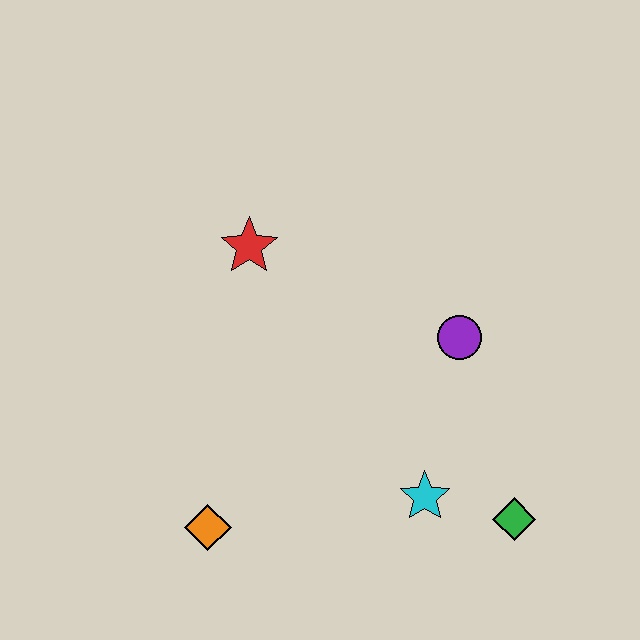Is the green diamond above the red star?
No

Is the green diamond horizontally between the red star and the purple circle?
No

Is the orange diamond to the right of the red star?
No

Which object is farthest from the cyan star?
The red star is farthest from the cyan star.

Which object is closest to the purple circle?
The cyan star is closest to the purple circle.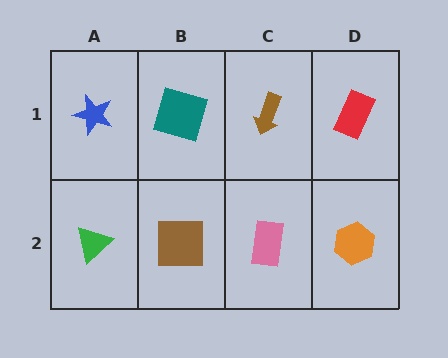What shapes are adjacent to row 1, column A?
A green triangle (row 2, column A), a teal square (row 1, column B).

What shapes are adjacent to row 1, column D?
An orange hexagon (row 2, column D), a brown arrow (row 1, column C).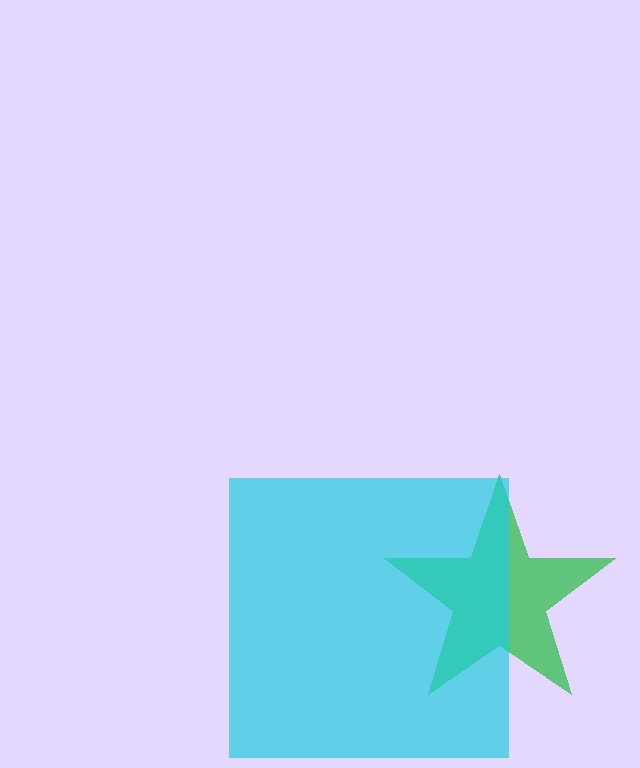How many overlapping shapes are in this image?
There are 2 overlapping shapes in the image.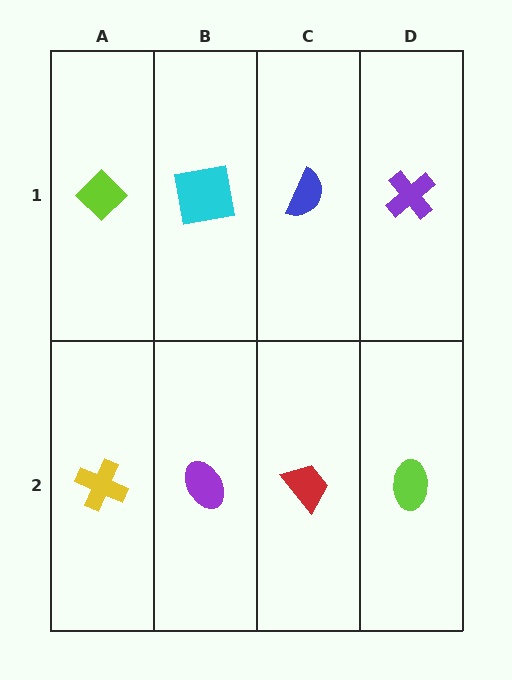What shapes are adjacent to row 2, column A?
A lime diamond (row 1, column A), a purple ellipse (row 2, column B).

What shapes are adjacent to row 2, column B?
A cyan square (row 1, column B), a yellow cross (row 2, column A), a red trapezoid (row 2, column C).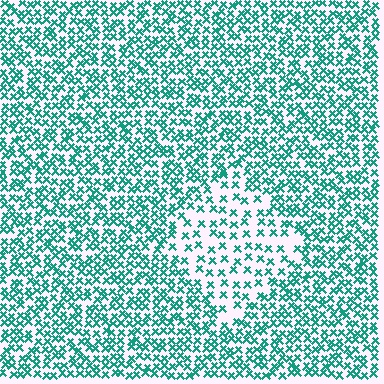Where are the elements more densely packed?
The elements are more densely packed outside the diamond boundary.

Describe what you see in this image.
The image contains small teal elements arranged at two different densities. A diamond-shaped region is visible where the elements are less densely packed than the surrounding area.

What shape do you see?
I see a diamond.